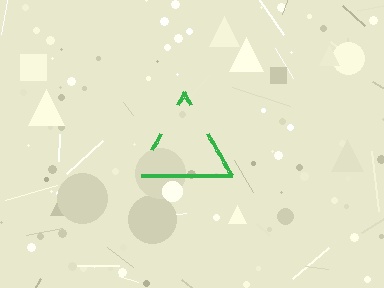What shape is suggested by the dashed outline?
The dashed outline suggests a triangle.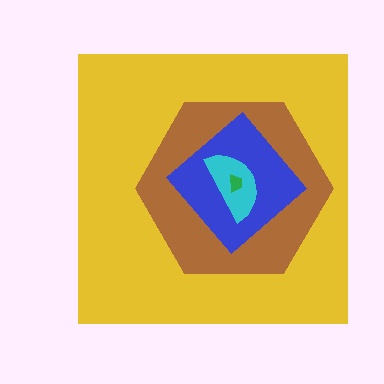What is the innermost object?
The green trapezoid.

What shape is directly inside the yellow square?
The brown hexagon.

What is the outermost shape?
The yellow square.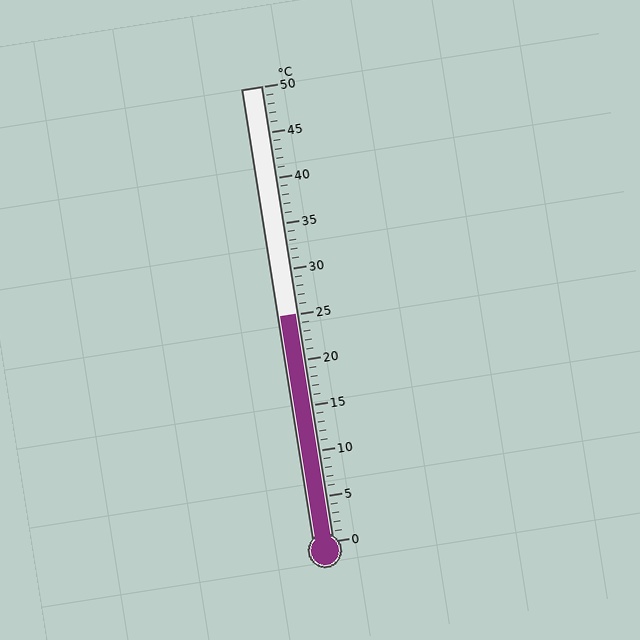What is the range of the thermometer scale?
The thermometer scale ranges from 0°C to 50°C.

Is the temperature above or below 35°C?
The temperature is below 35°C.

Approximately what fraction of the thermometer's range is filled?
The thermometer is filled to approximately 50% of its range.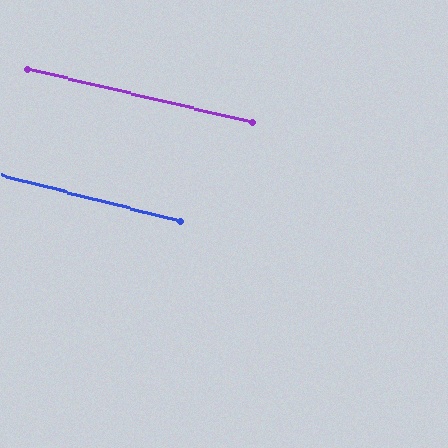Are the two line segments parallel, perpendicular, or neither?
Parallel — their directions differ by only 0.9°.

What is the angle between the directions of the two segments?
Approximately 1 degree.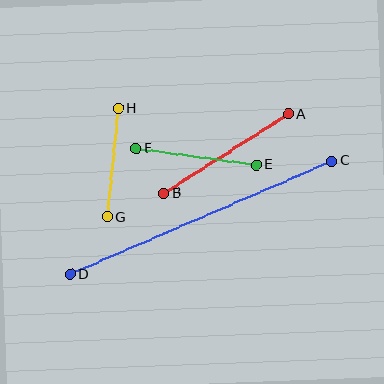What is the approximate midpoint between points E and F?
The midpoint is at approximately (196, 157) pixels.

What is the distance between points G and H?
The distance is approximately 109 pixels.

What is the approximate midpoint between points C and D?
The midpoint is at approximately (201, 217) pixels.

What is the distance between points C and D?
The distance is approximately 285 pixels.